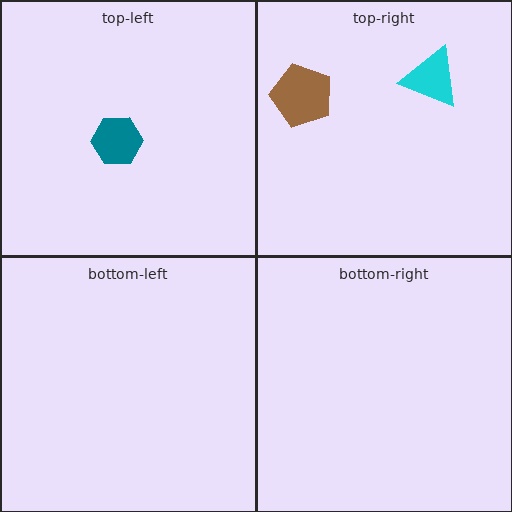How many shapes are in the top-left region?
1.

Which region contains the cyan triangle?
The top-right region.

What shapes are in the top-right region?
The brown pentagon, the cyan triangle.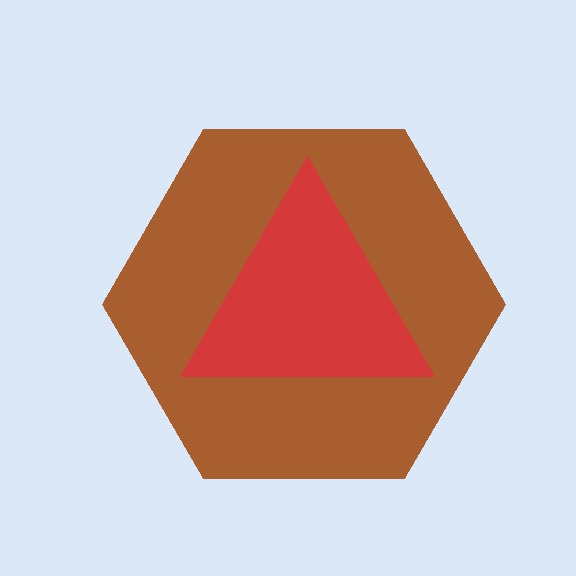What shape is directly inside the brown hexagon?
The red triangle.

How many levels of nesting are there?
2.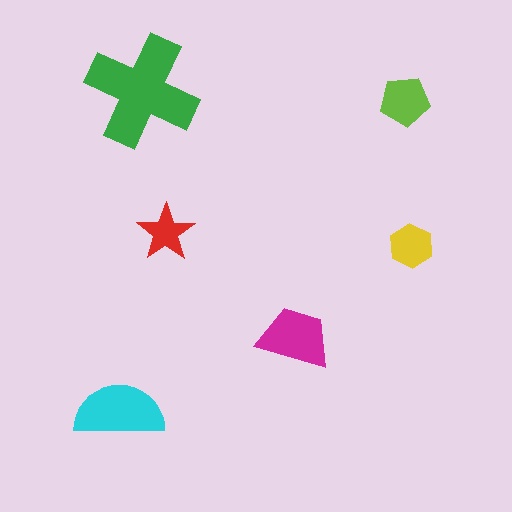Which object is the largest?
The green cross.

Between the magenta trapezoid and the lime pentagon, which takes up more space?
The magenta trapezoid.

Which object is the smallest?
The red star.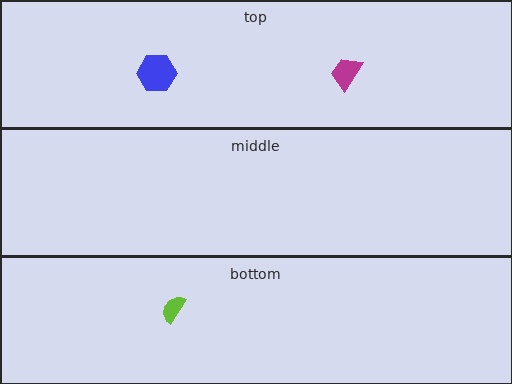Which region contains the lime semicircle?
The bottom region.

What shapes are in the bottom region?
The lime semicircle.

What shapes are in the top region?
The magenta trapezoid, the blue hexagon.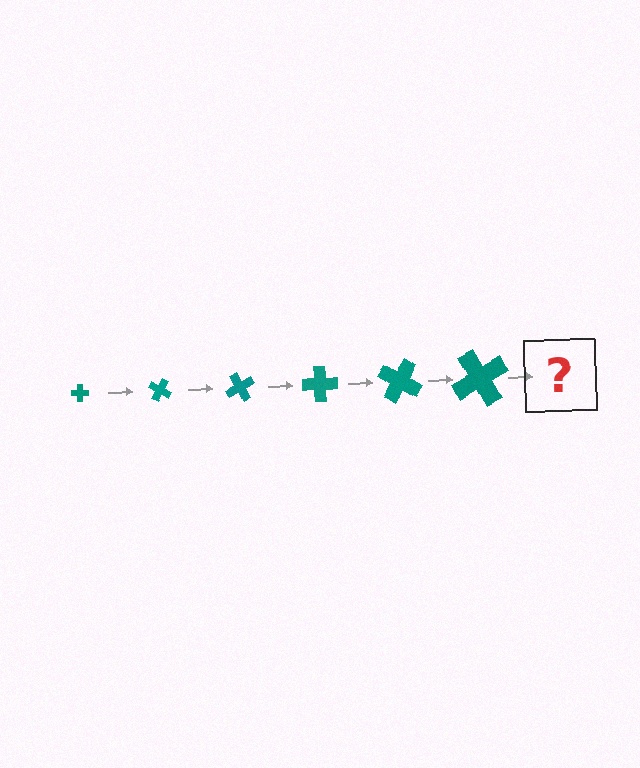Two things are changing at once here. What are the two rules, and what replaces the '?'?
The two rules are that the cross grows larger each step and it rotates 30 degrees each step. The '?' should be a cross, larger than the previous one and rotated 180 degrees from the start.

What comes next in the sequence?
The next element should be a cross, larger than the previous one and rotated 180 degrees from the start.